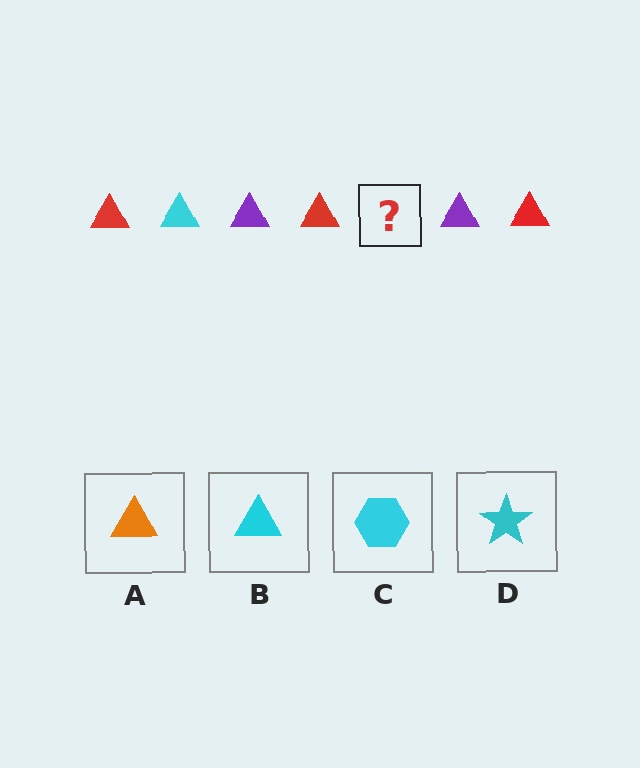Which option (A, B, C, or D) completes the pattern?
B.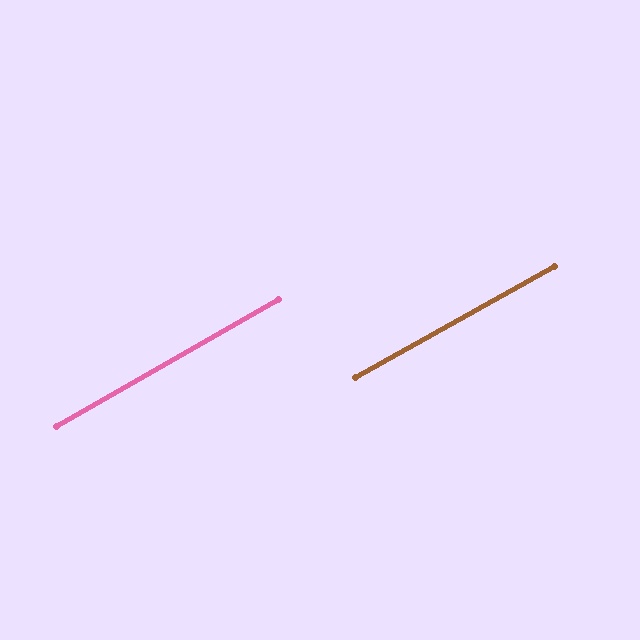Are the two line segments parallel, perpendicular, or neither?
Parallel — their directions differ by only 0.7°.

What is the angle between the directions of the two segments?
Approximately 1 degree.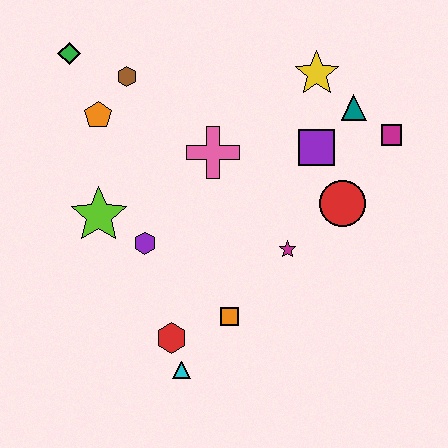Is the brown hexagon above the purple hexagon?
Yes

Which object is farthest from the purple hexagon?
The magenta square is farthest from the purple hexagon.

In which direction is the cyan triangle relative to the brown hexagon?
The cyan triangle is below the brown hexagon.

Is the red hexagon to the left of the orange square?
Yes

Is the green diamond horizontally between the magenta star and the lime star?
No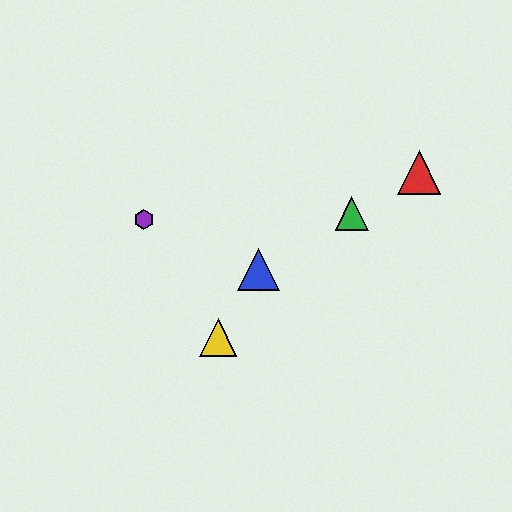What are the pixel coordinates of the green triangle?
The green triangle is at (352, 213).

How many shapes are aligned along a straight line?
3 shapes (the red triangle, the blue triangle, the green triangle) are aligned along a straight line.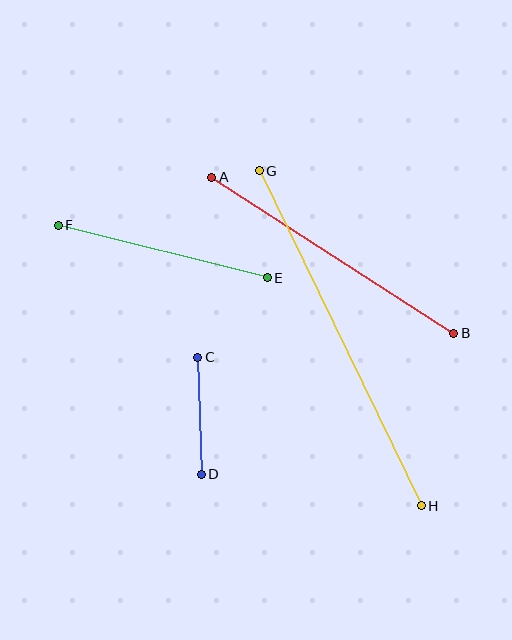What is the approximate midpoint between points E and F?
The midpoint is at approximately (163, 251) pixels.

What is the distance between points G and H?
The distance is approximately 372 pixels.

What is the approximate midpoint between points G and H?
The midpoint is at approximately (340, 338) pixels.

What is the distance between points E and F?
The distance is approximately 215 pixels.